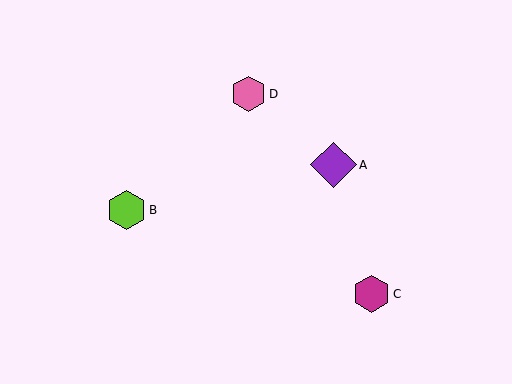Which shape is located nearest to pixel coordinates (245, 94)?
The pink hexagon (labeled D) at (249, 94) is nearest to that location.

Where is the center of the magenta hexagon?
The center of the magenta hexagon is at (371, 294).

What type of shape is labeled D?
Shape D is a pink hexagon.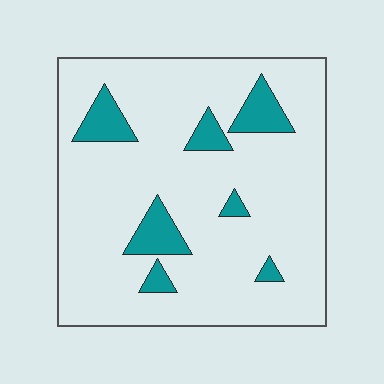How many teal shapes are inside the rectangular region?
7.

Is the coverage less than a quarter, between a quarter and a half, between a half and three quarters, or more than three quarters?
Less than a quarter.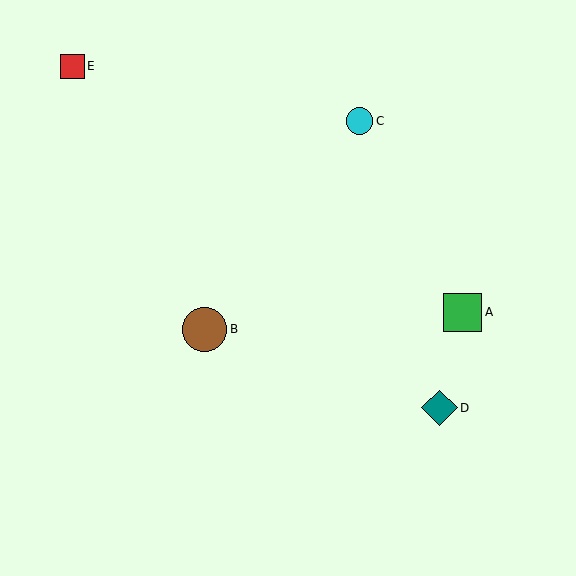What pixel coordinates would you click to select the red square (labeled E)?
Click at (72, 66) to select the red square E.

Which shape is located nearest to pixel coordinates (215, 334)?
The brown circle (labeled B) at (205, 329) is nearest to that location.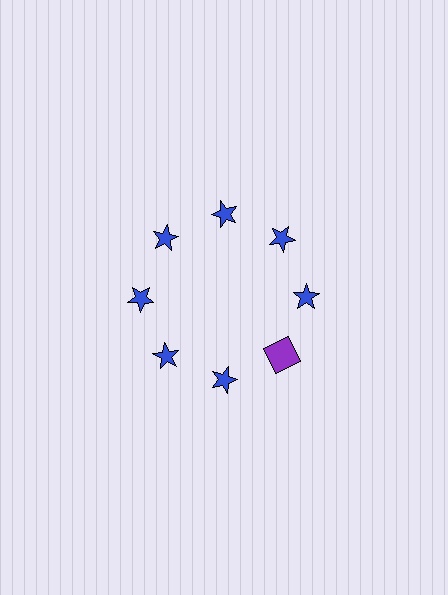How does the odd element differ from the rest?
It differs in both color (purple instead of blue) and shape (square instead of star).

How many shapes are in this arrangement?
There are 8 shapes arranged in a ring pattern.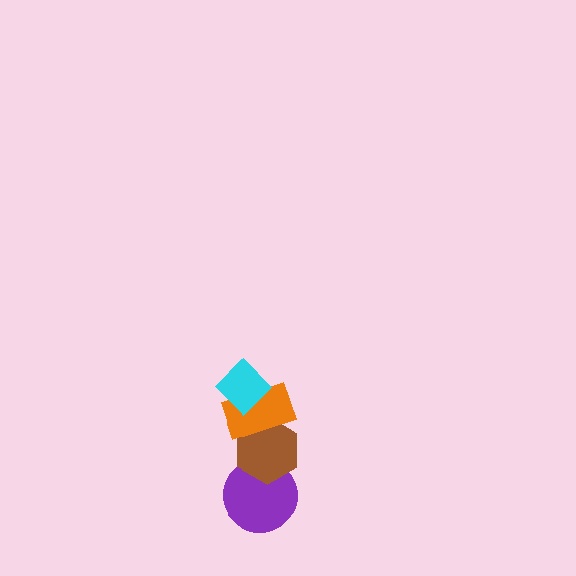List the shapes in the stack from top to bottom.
From top to bottom: the cyan diamond, the orange rectangle, the brown hexagon, the purple circle.